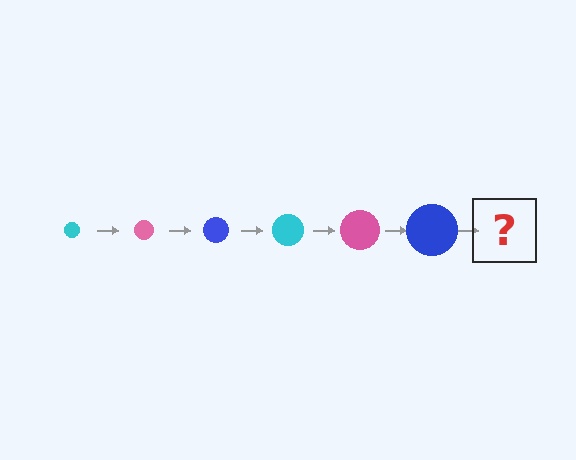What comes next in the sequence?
The next element should be a cyan circle, larger than the previous one.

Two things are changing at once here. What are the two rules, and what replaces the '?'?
The two rules are that the circle grows larger each step and the color cycles through cyan, pink, and blue. The '?' should be a cyan circle, larger than the previous one.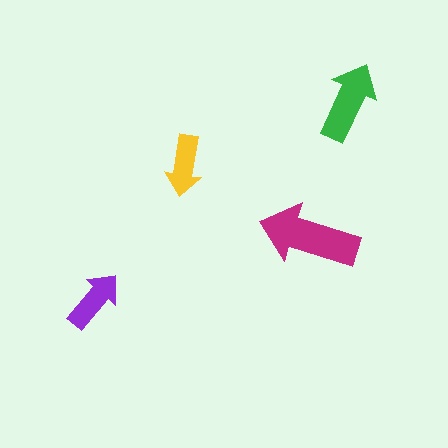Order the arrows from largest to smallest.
the magenta one, the green one, the purple one, the yellow one.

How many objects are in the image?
There are 4 objects in the image.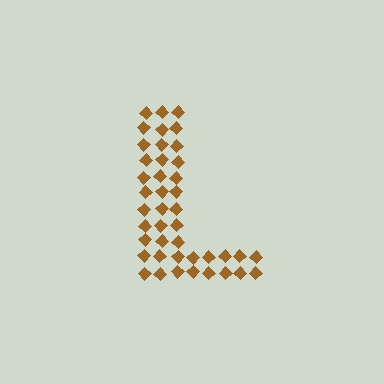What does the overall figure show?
The overall figure shows the letter L.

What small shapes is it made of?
It is made of small diamonds.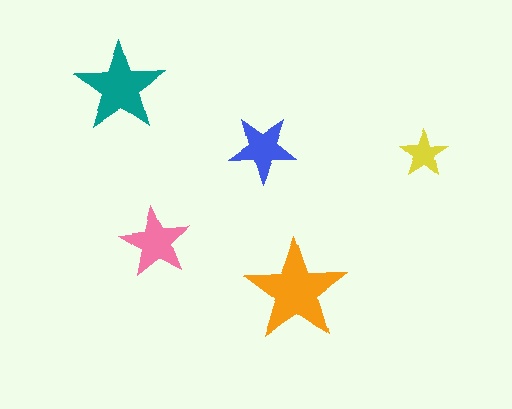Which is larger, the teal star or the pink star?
The teal one.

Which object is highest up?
The teal star is topmost.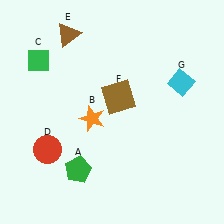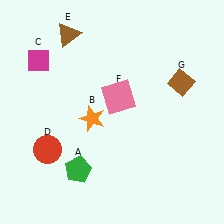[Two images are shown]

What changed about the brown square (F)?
In Image 1, F is brown. In Image 2, it changed to pink.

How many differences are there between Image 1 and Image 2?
There are 3 differences between the two images.